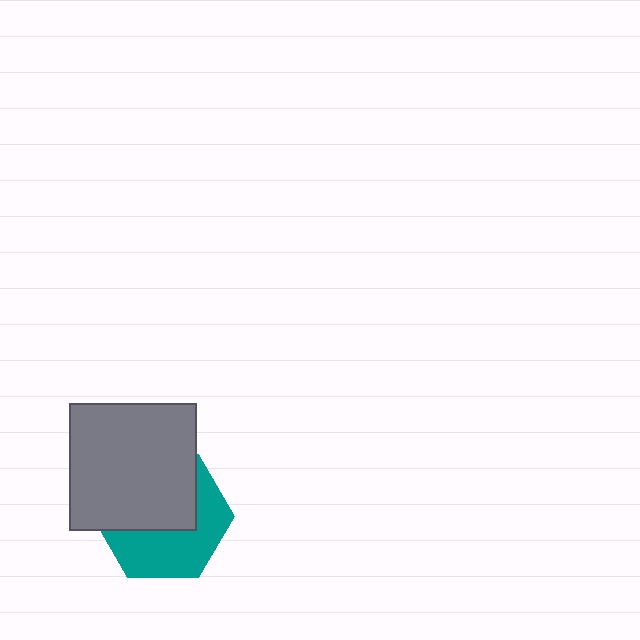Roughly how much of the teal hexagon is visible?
About half of it is visible (roughly 47%).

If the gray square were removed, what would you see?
You would see the complete teal hexagon.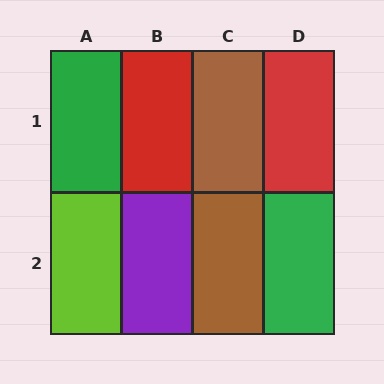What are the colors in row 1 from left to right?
Green, red, brown, red.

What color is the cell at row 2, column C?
Brown.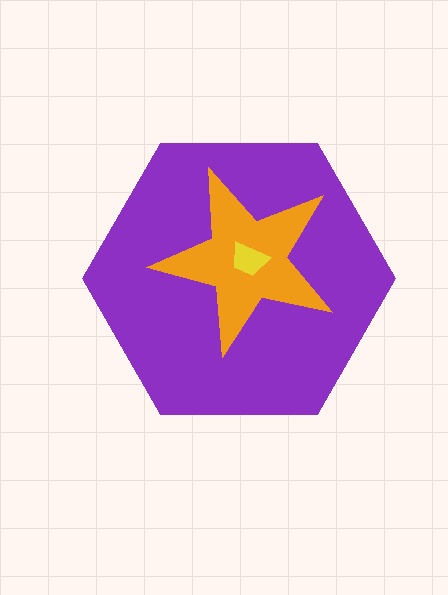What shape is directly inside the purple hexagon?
The orange star.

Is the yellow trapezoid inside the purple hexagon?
Yes.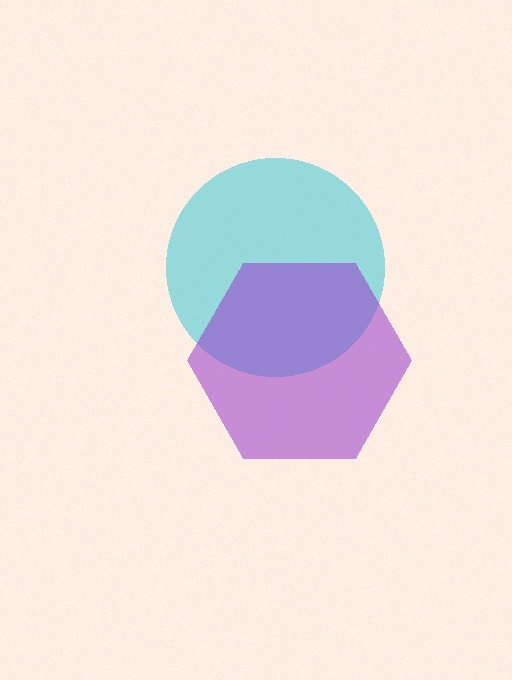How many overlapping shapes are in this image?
There are 2 overlapping shapes in the image.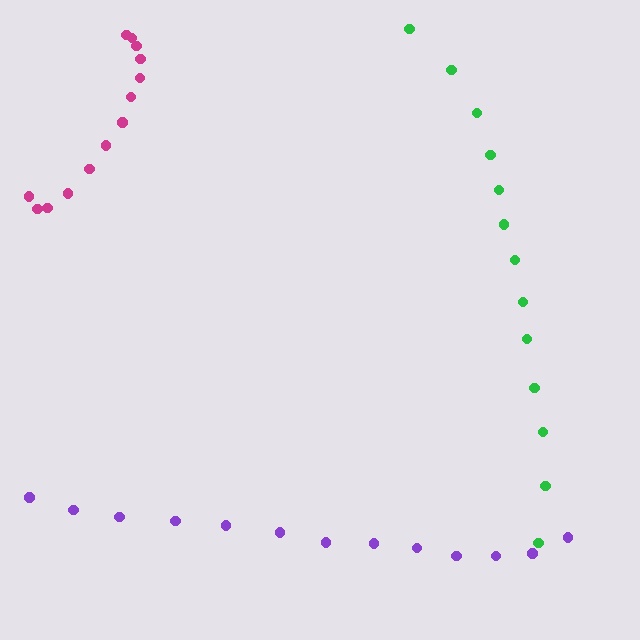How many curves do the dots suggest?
There are 3 distinct paths.